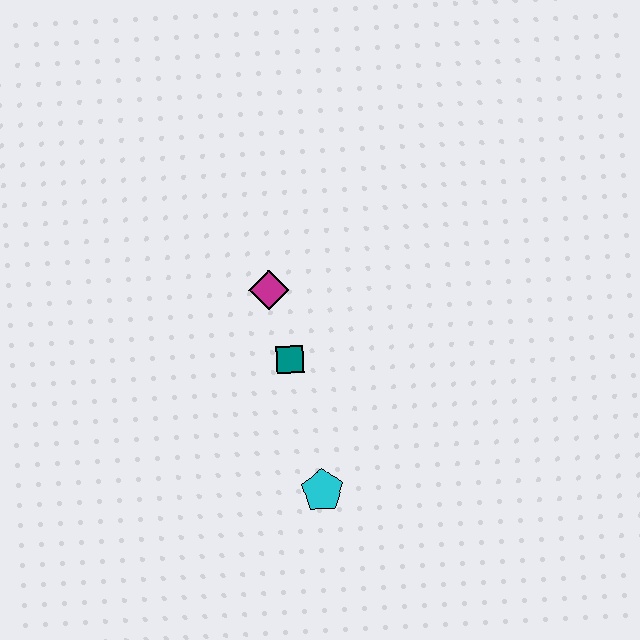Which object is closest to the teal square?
The magenta diamond is closest to the teal square.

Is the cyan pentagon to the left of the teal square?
No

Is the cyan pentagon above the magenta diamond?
No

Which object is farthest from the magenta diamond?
The cyan pentagon is farthest from the magenta diamond.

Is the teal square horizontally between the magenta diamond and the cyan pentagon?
Yes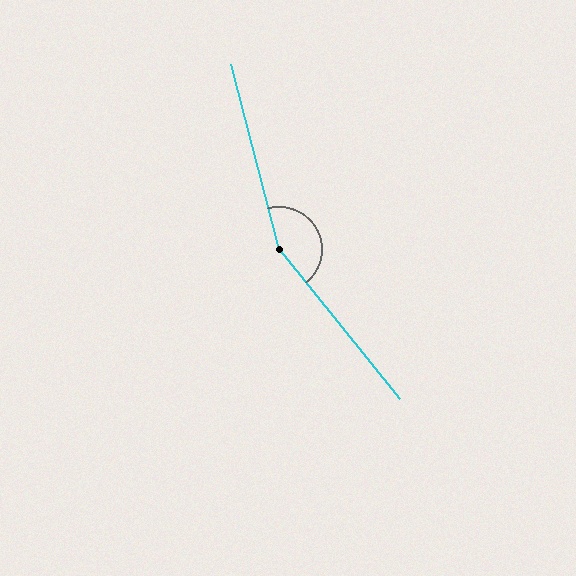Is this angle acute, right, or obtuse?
It is obtuse.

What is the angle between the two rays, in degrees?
Approximately 156 degrees.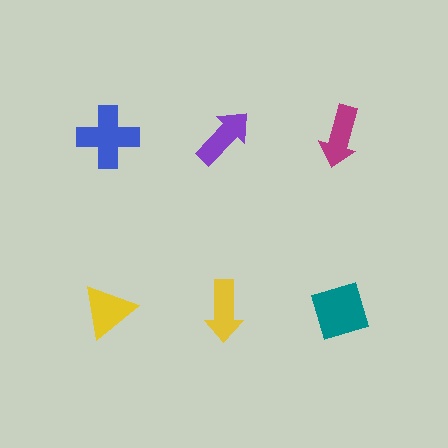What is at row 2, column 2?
A yellow arrow.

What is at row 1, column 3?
A magenta arrow.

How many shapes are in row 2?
3 shapes.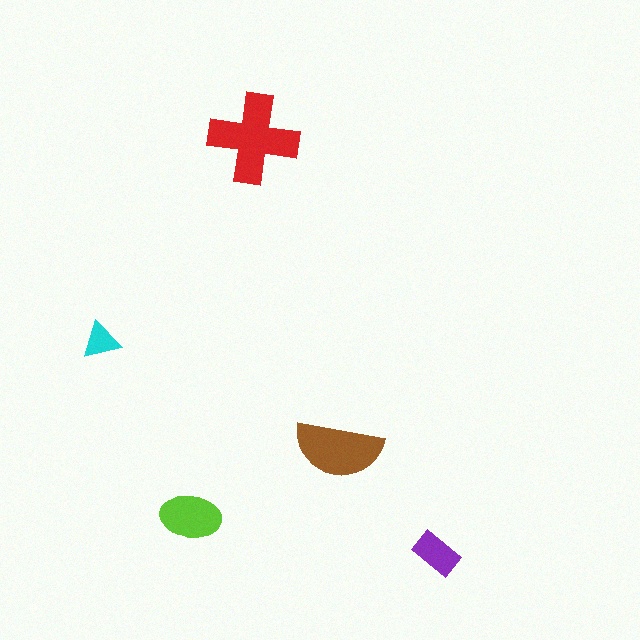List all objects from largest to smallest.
The red cross, the brown semicircle, the lime ellipse, the purple rectangle, the cyan triangle.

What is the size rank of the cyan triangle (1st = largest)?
5th.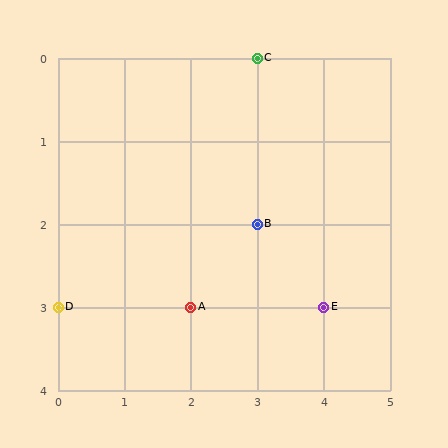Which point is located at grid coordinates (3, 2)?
Point B is at (3, 2).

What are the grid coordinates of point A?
Point A is at grid coordinates (2, 3).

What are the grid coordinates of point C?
Point C is at grid coordinates (3, 0).